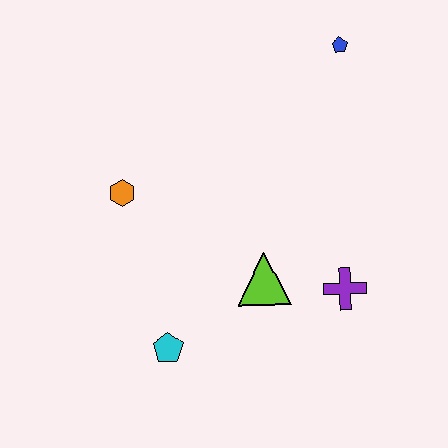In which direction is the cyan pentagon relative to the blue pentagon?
The cyan pentagon is below the blue pentagon.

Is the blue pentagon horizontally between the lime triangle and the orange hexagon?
No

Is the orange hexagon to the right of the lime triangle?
No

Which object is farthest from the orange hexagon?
The blue pentagon is farthest from the orange hexagon.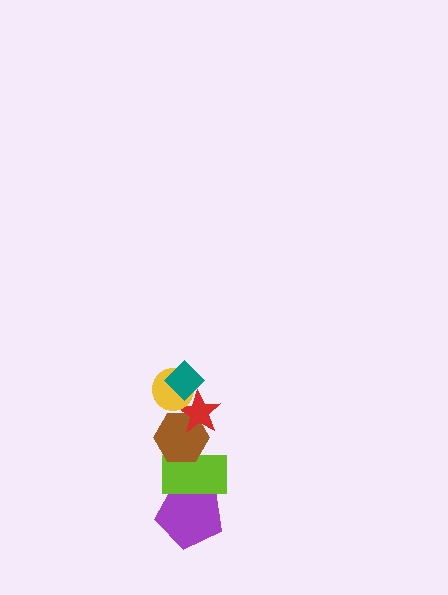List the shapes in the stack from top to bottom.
From top to bottom: the teal diamond, the yellow circle, the red star, the brown hexagon, the lime rectangle, the purple pentagon.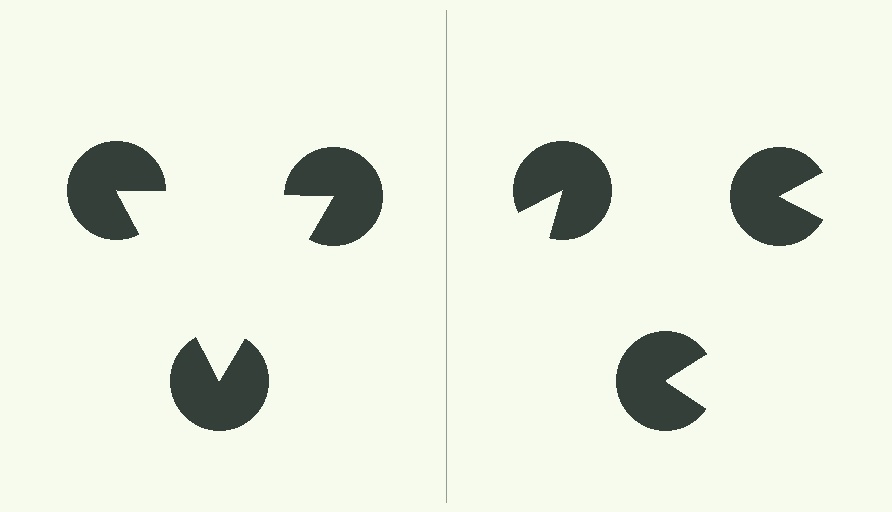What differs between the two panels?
The pac-man discs are positioned identically on both sides; only the wedge orientations differ. On the left they align to a triangle; on the right they are misaligned.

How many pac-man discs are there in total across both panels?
6 — 3 on each side.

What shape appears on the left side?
An illusory triangle.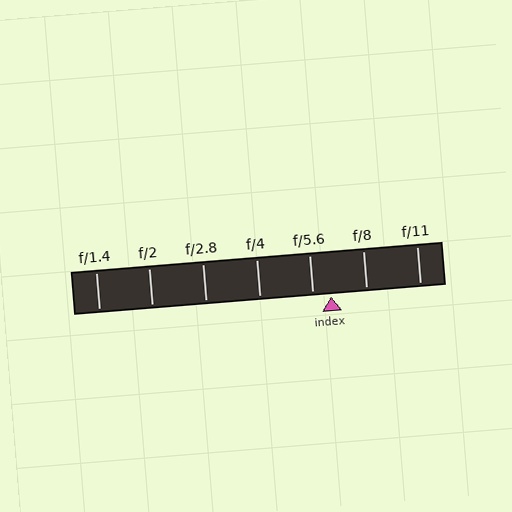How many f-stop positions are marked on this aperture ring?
There are 7 f-stop positions marked.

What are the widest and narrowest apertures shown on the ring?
The widest aperture shown is f/1.4 and the narrowest is f/11.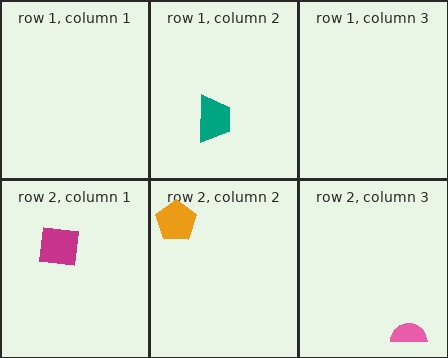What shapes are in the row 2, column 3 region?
The pink semicircle.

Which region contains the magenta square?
The row 2, column 1 region.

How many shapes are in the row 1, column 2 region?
1.